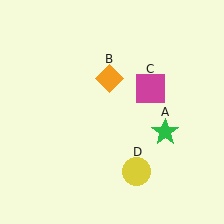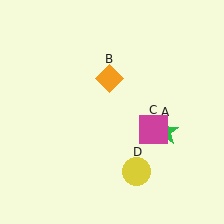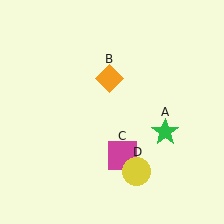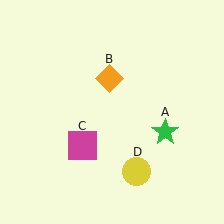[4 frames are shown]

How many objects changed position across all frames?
1 object changed position: magenta square (object C).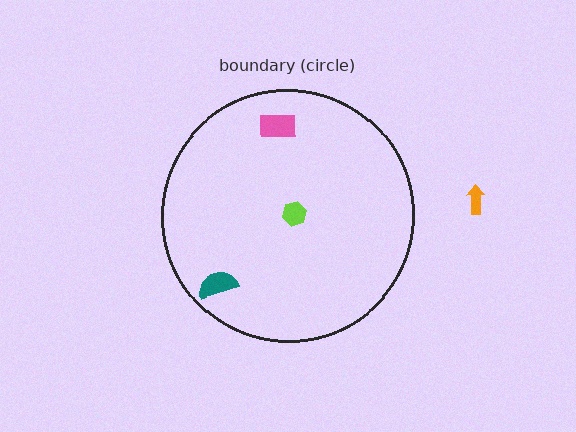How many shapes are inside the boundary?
3 inside, 1 outside.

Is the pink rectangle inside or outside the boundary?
Inside.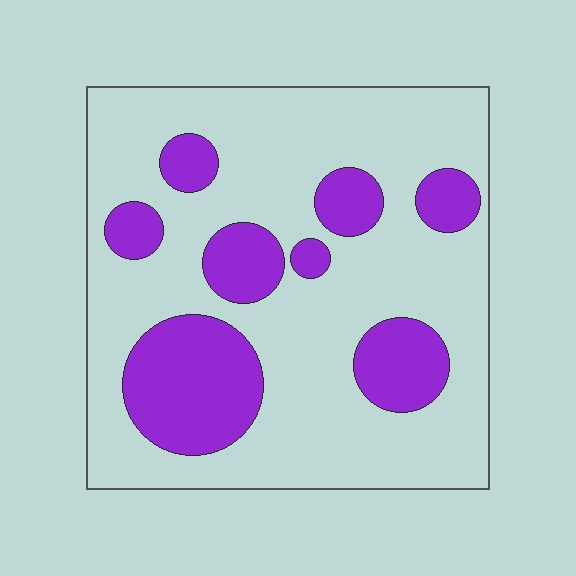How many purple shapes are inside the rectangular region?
8.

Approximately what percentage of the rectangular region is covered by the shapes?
Approximately 25%.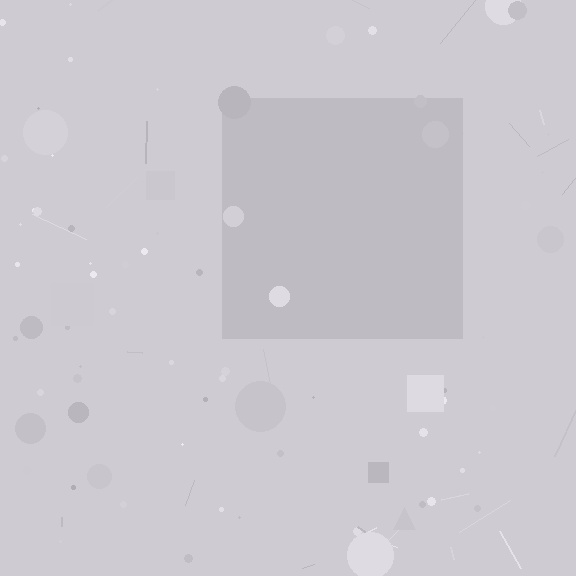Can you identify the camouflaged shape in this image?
The camouflaged shape is a square.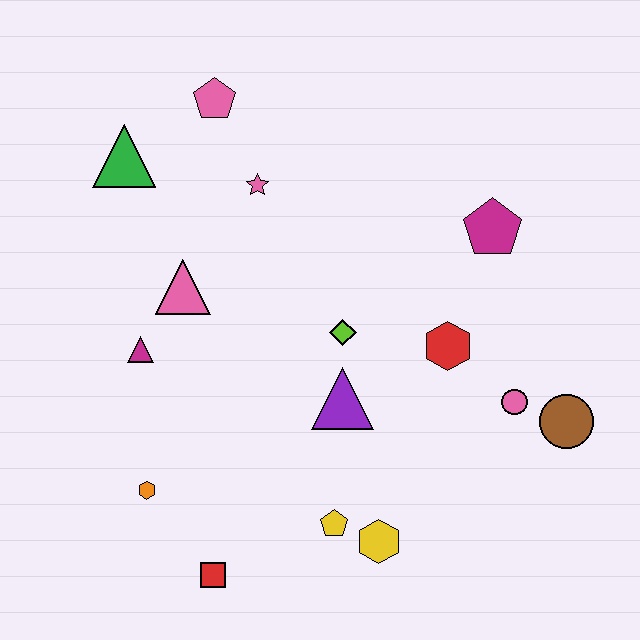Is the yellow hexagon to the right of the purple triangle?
Yes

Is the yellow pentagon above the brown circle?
No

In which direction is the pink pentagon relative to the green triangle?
The pink pentagon is to the right of the green triangle.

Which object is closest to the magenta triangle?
The pink triangle is closest to the magenta triangle.